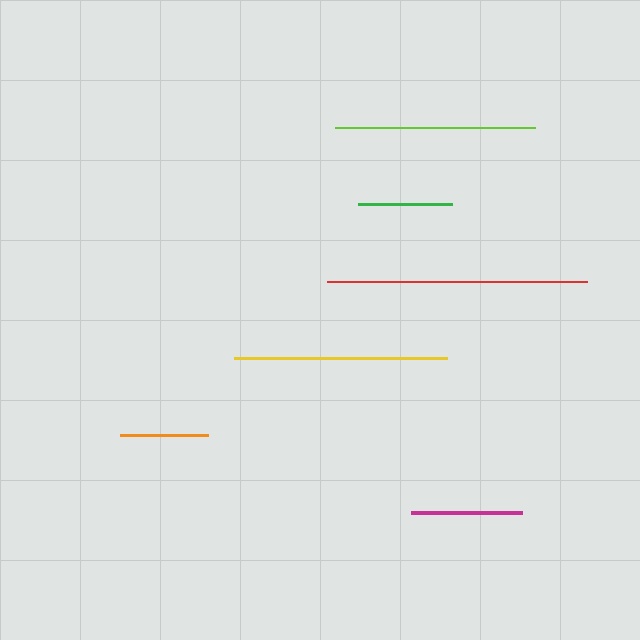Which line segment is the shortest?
The orange line is the shortest at approximately 87 pixels.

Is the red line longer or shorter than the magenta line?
The red line is longer than the magenta line.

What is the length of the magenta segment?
The magenta segment is approximately 111 pixels long.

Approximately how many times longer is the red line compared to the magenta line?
The red line is approximately 2.4 times the length of the magenta line.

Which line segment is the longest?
The red line is the longest at approximately 261 pixels.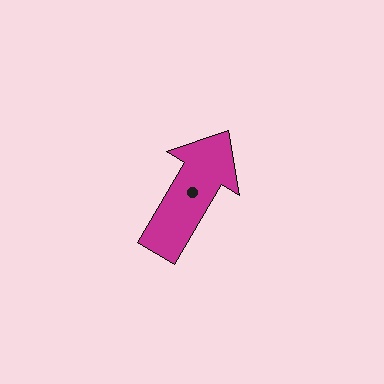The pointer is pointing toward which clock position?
Roughly 1 o'clock.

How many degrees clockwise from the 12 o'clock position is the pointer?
Approximately 31 degrees.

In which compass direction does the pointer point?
Northeast.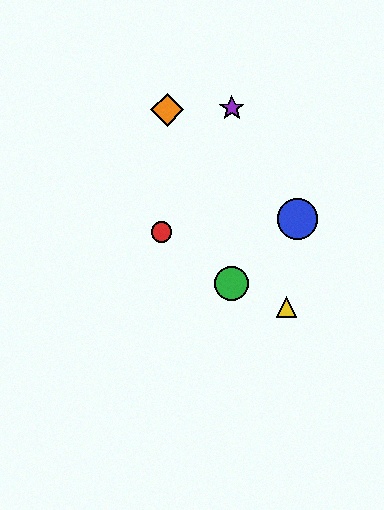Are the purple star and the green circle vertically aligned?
Yes, both are at x≈232.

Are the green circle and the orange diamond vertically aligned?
No, the green circle is at x≈232 and the orange diamond is at x≈167.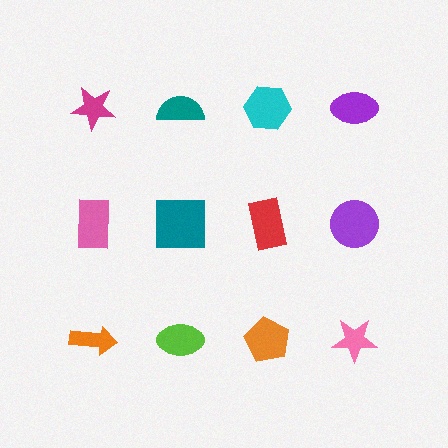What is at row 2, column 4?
A purple circle.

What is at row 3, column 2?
A lime ellipse.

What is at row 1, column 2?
A teal semicircle.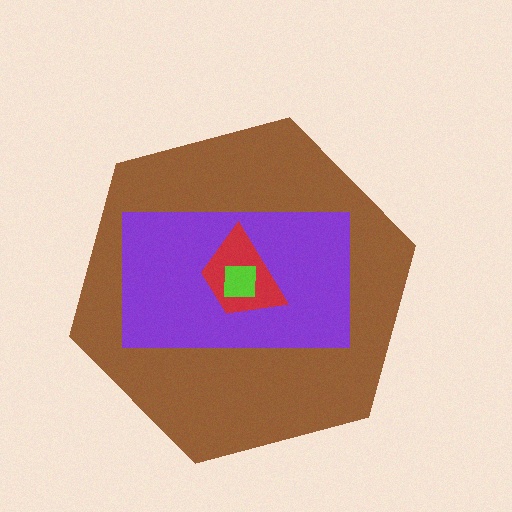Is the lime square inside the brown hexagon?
Yes.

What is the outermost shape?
The brown hexagon.